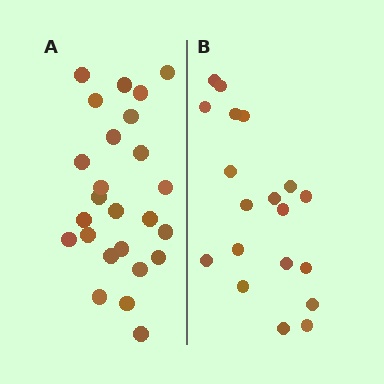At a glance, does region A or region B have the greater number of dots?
Region A (the left region) has more dots.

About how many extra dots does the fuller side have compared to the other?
Region A has about 6 more dots than region B.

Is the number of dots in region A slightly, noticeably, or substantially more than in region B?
Region A has noticeably more, but not dramatically so. The ratio is roughly 1.3 to 1.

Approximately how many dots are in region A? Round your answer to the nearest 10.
About 20 dots. (The exact count is 25, which rounds to 20.)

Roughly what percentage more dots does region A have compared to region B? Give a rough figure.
About 30% more.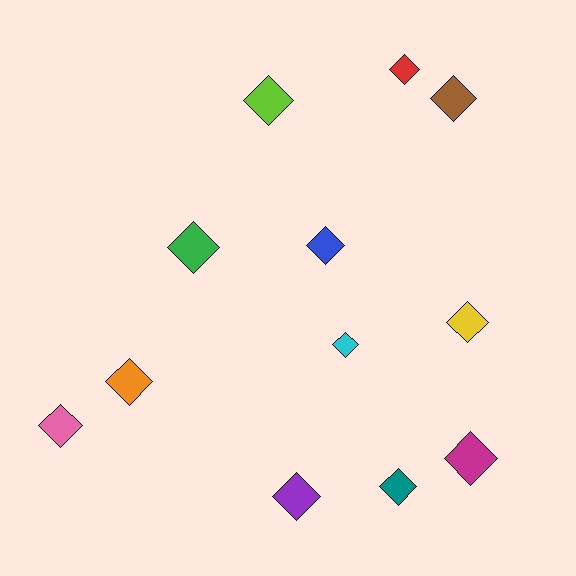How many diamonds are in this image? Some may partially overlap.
There are 12 diamonds.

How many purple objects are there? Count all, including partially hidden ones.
There is 1 purple object.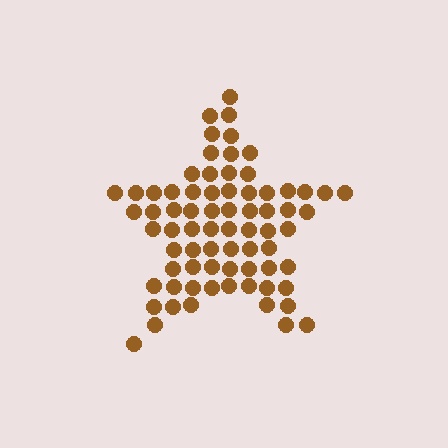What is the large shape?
The large shape is a star.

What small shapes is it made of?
It is made of small circles.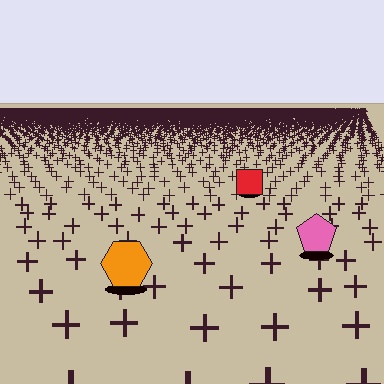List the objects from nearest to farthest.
From nearest to farthest: the orange hexagon, the pink pentagon, the red square.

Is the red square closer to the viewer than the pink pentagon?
No. The pink pentagon is closer — you can tell from the texture gradient: the ground texture is coarser near it.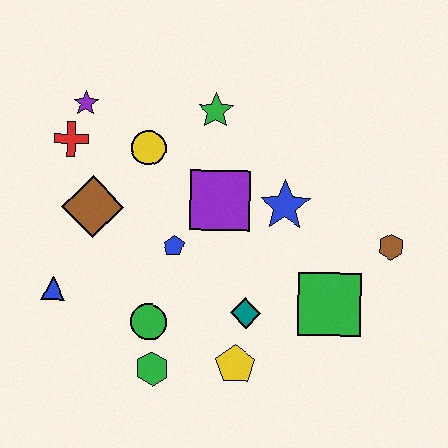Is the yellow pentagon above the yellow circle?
No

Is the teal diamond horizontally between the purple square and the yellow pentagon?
No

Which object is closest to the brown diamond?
The red cross is closest to the brown diamond.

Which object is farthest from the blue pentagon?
The brown hexagon is farthest from the blue pentagon.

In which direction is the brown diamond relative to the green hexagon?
The brown diamond is above the green hexagon.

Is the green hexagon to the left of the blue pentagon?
Yes